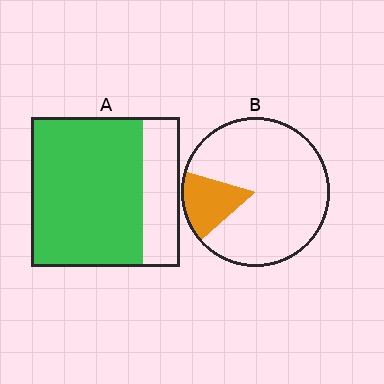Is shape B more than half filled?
No.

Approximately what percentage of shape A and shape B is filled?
A is approximately 75% and B is approximately 15%.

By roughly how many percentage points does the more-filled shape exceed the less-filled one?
By roughly 60 percentage points (A over B).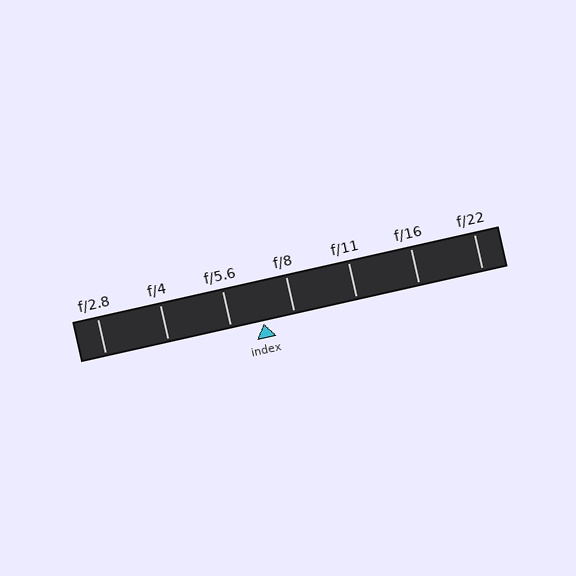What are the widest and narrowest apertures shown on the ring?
The widest aperture shown is f/2.8 and the narrowest is f/22.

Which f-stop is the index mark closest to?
The index mark is closest to f/8.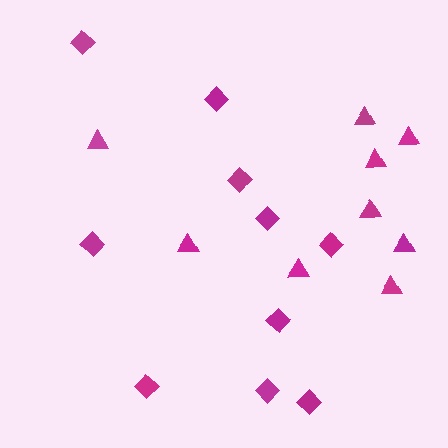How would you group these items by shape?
There are 2 groups: one group of diamonds (10) and one group of triangles (9).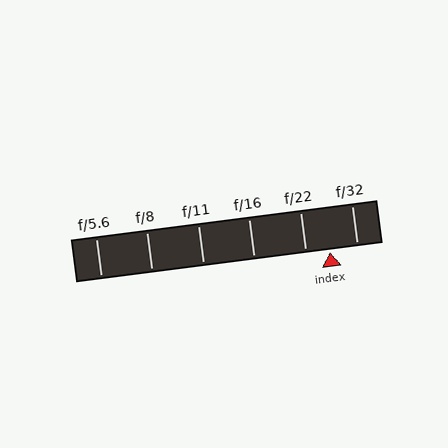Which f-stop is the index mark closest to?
The index mark is closest to f/22.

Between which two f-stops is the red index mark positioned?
The index mark is between f/22 and f/32.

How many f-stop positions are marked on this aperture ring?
There are 6 f-stop positions marked.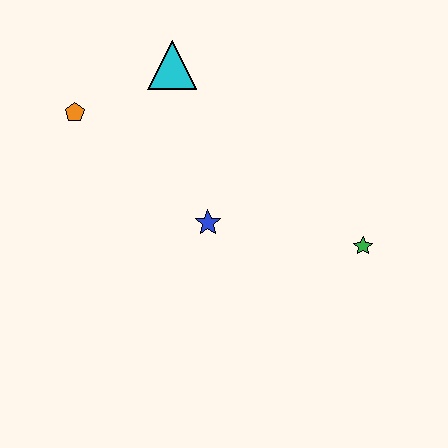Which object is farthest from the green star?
The orange pentagon is farthest from the green star.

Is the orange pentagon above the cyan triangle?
No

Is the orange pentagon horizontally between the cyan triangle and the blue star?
No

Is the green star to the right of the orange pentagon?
Yes